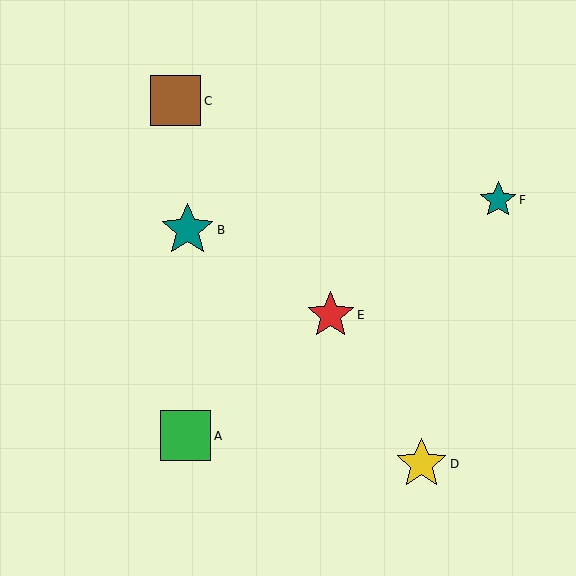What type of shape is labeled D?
Shape D is a yellow star.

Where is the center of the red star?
The center of the red star is at (331, 315).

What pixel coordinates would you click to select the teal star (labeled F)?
Click at (498, 200) to select the teal star F.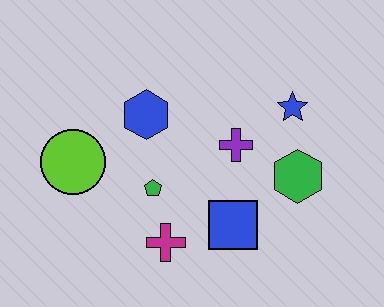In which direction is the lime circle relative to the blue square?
The lime circle is to the left of the blue square.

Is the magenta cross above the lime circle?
No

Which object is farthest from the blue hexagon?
The green hexagon is farthest from the blue hexagon.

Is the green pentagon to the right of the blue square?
No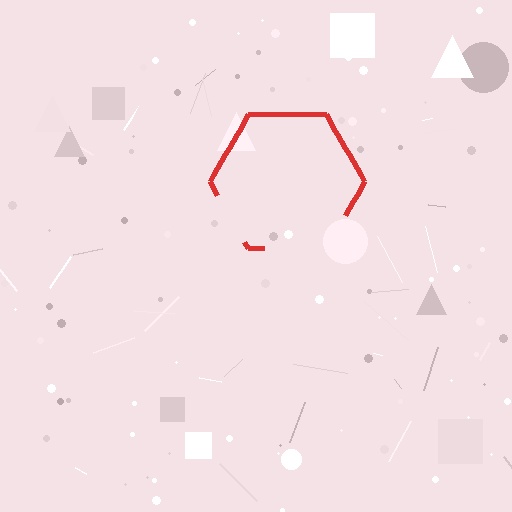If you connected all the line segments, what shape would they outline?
They would outline a hexagon.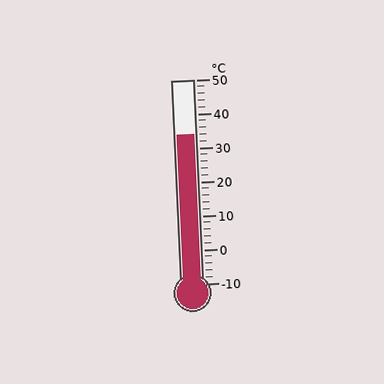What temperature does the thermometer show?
The thermometer shows approximately 34°C.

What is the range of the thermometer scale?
The thermometer scale ranges from -10°C to 50°C.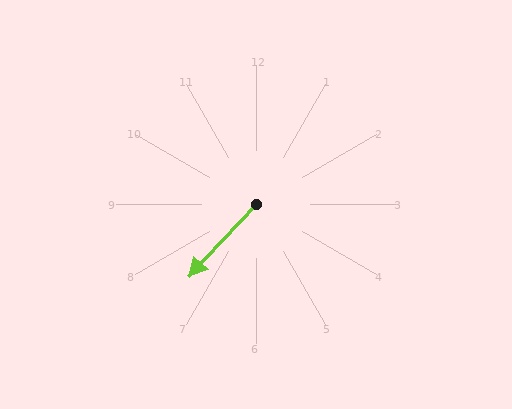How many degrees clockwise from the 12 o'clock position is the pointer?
Approximately 223 degrees.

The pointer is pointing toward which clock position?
Roughly 7 o'clock.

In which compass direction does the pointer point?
Southwest.